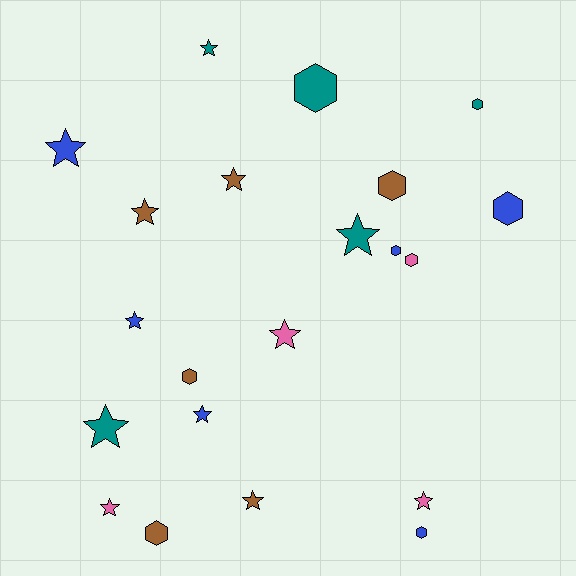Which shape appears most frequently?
Star, with 12 objects.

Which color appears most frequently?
Blue, with 6 objects.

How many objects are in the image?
There are 21 objects.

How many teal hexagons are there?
There are 2 teal hexagons.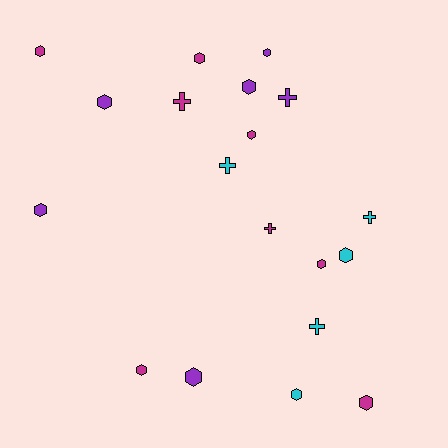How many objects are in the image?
There are 19 objects.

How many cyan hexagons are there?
There are 2 cyan hexagons.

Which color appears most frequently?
Magenta, with 8 objects.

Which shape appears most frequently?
Hexagon, with 13 objects.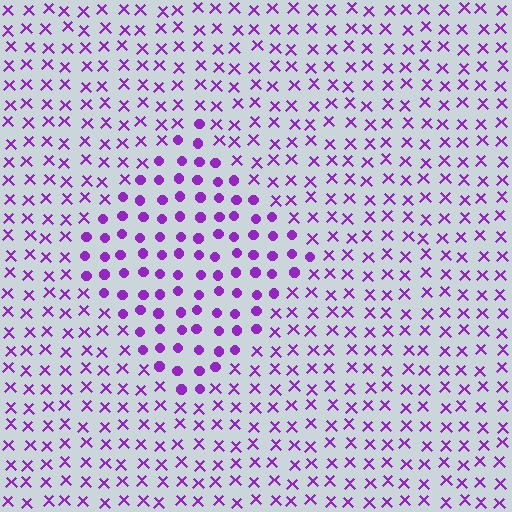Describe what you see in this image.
The image is filled with small purple elements arranged in a uniform grid. A diamond-shaped region contains circles, while the surrounding area contains X marks. The boundary is defined purely by the change in element shape.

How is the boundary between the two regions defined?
The boundary is defined by a change in element shape: circles inside vs. X marks outside. All elements share the same color and spacing.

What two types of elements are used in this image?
The image uses circles inside the diamond region and X marks outside it.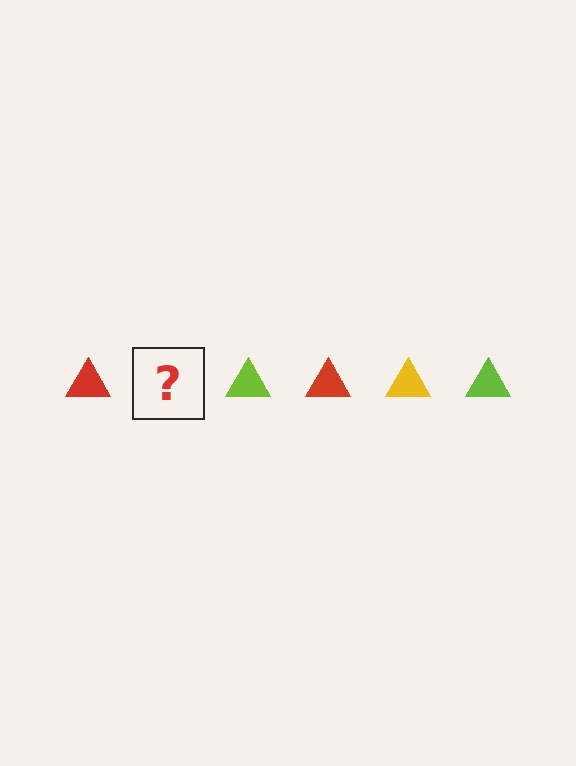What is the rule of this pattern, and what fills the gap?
The rule is that the pattern cycles through red, yellow, lime triangles. The gap should be filled with a yellow triangle.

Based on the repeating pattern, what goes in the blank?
The blank should be a yellow triangle.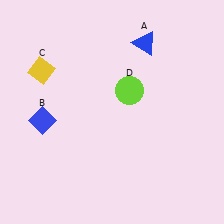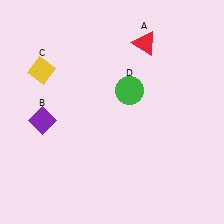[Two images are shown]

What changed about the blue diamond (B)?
In Image 1, B is blue. In Image 2, it changed to purple.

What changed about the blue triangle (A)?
In Image 1, A is blue. In Image 2, it changed to red.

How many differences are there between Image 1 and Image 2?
There are 3 differences between the two images.